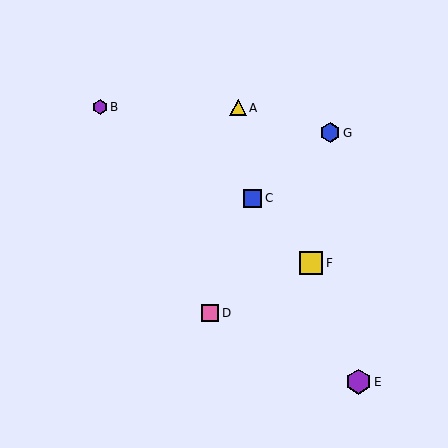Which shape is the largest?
The purple hexagon (labeled E) is the largest.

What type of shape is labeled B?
Shape B is a purple hexagon.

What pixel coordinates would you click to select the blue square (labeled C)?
Click at (253, 198) to select the blue square C.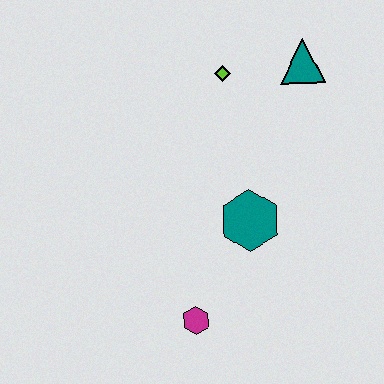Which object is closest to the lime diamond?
The teal triangle is closest to the lime diamond.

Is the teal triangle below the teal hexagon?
No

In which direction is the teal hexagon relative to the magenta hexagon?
The teal hexagon is above the magenta hexagon.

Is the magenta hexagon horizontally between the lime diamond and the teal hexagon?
No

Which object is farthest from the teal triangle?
The magenta hexagon is farthest from the teal triangle.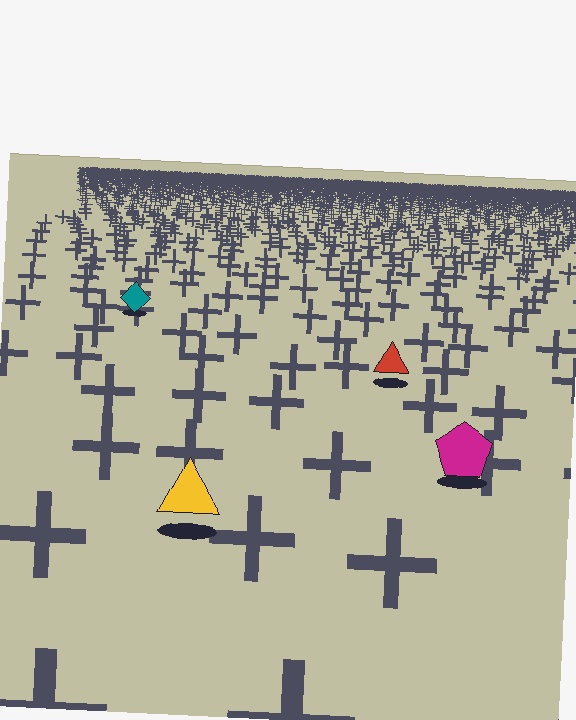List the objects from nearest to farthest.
From nearest to farthest: the yellow triangle, the magenta pentagon, the red triangle, the teal diamond.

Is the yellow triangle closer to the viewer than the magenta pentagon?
Yes. The yellow triangle is closer — you can tell from the texture gradient: the ground texture is coarser near it.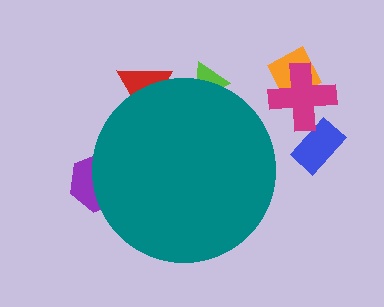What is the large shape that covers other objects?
A teal circle.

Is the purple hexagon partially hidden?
Yes, the purple hexagon is partially hidden behind the teal circle.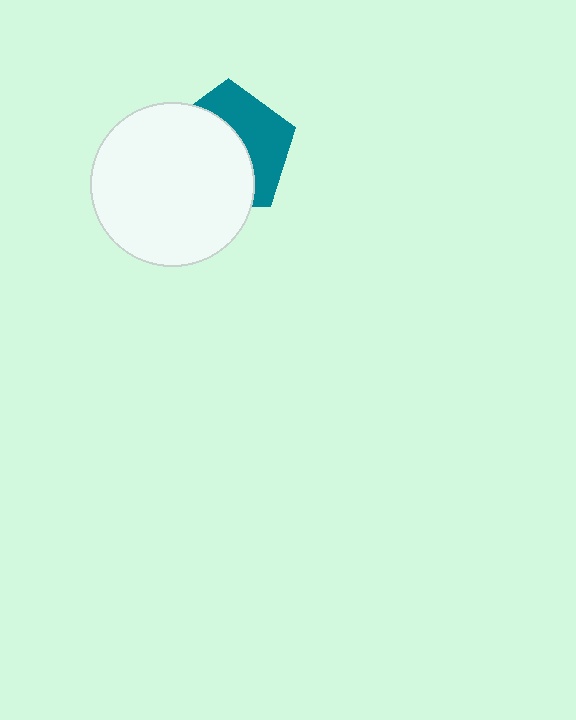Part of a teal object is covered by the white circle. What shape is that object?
It is a pentagon.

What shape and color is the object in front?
The object in front is a white circle.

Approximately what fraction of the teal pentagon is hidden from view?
Roughly 58% of the teal pentagon is hidden behind the white circle.